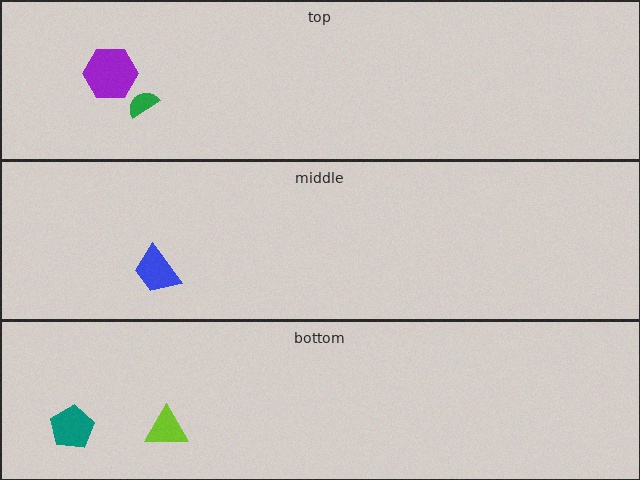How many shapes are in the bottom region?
2.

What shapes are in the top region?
The green semicircle, the purple hexagon.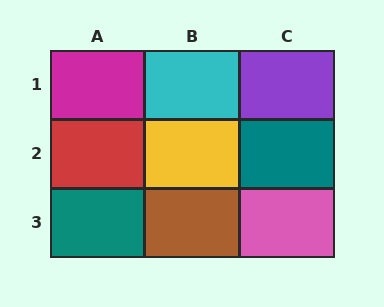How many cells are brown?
1 cell is brown.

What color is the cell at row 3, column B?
Brown.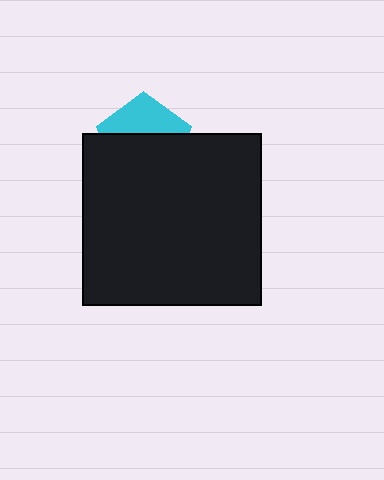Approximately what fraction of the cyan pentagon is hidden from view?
Roughly 62% of the cyan pentagon is hidden behind the black rectangle.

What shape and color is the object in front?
The object in front is a black rectangle.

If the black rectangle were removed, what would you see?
You would see the complete cyan pentagon.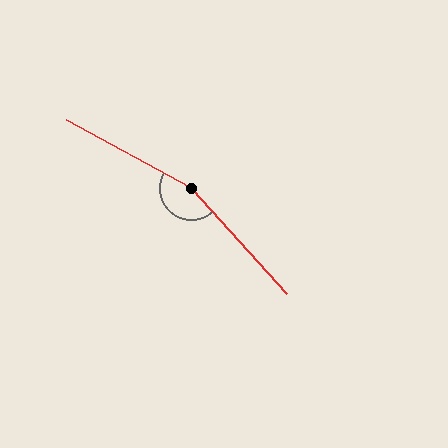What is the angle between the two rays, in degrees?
Approximately 160 degrees.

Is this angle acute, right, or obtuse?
It is obtuse.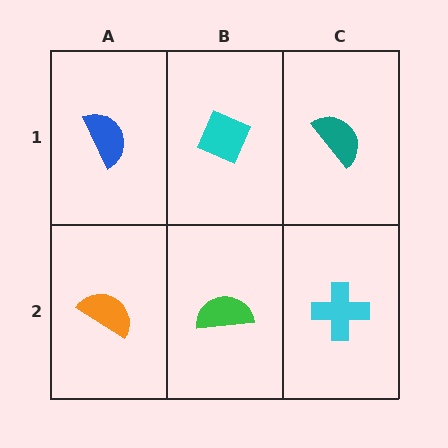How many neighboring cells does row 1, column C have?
2.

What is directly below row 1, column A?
An orange semicircle.